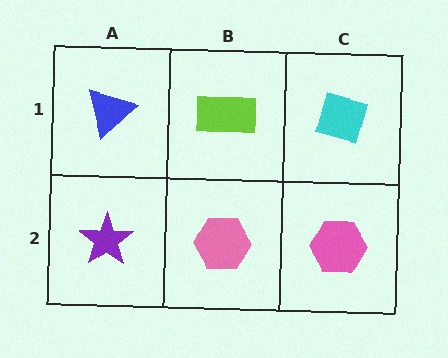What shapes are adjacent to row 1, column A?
A purple star (row 2, column A), a lime rectangle (row 1, column B).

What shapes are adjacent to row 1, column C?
A pink hexagon (row 2, column C), a lime rectangle (row 1, column B).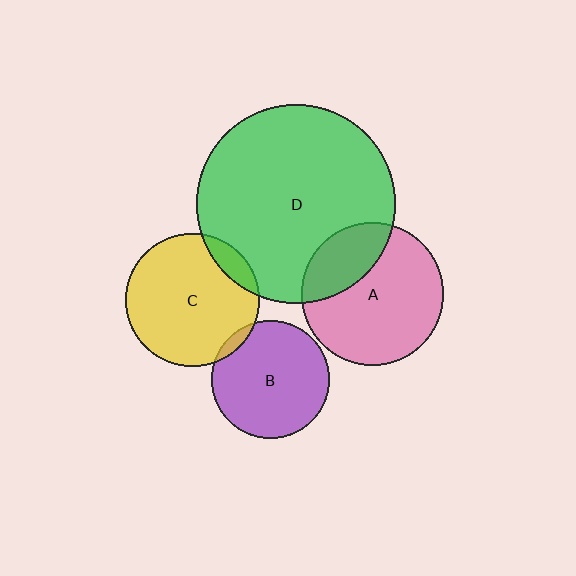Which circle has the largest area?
Circle D (green).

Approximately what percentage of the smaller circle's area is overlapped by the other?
Approximately 10%.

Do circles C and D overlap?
Yes.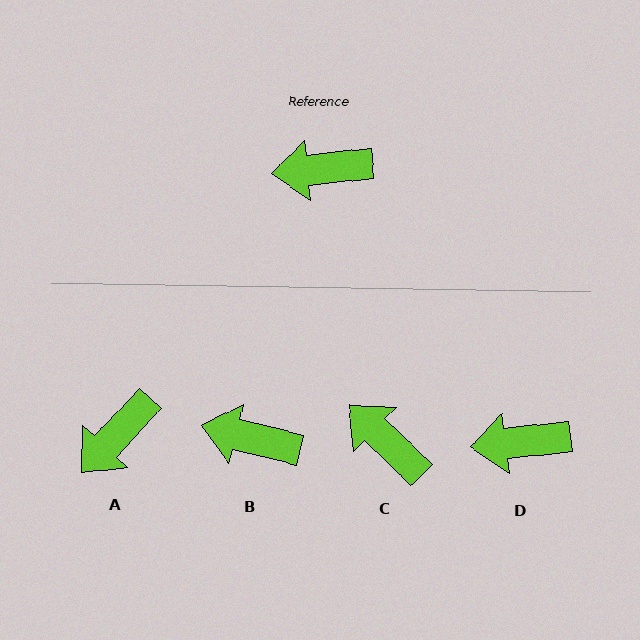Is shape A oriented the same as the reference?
No, it is off by about 41 degrees.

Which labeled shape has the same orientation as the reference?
D.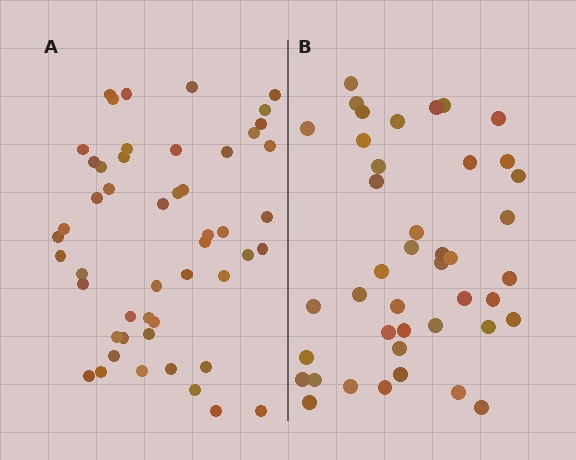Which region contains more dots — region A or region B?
Region A (the left region) has more dots.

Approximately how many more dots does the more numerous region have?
Region A has roughly 8 or so more dots than region B.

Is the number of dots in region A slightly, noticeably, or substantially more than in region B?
Region A has only slightly more — the two regions are fairly close. The ratio is roughly 1.2 to 1.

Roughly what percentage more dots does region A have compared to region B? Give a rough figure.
About 20% more.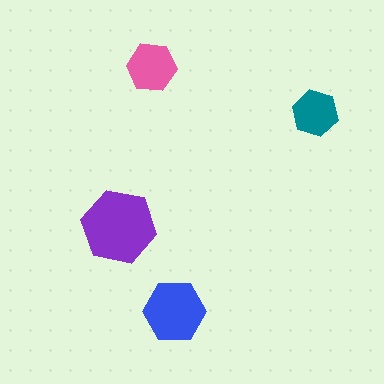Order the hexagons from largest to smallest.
the purple one, the blue one, the pink one, the teal one.